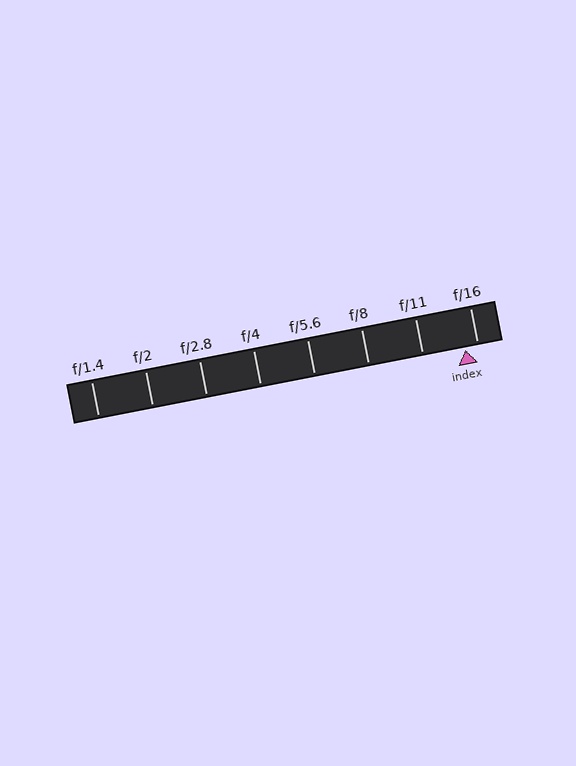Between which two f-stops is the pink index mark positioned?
The index mark is between f/11 and f/16.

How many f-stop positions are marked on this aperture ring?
There are 8 f-stop positions marked.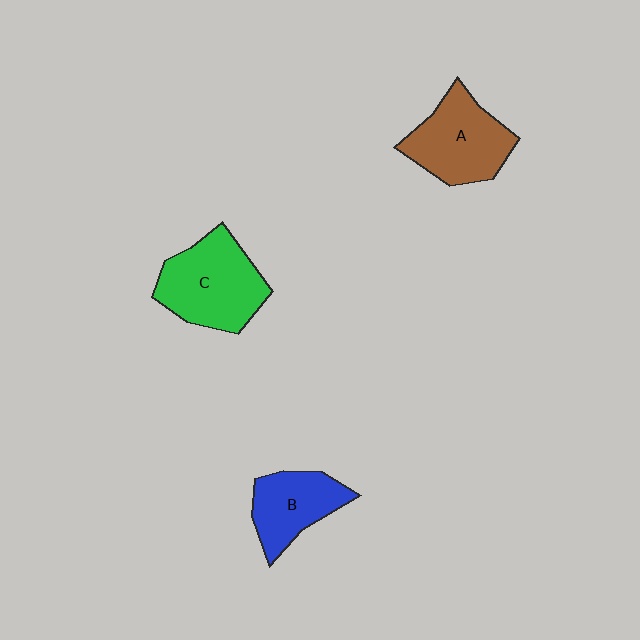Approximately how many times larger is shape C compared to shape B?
Approximately 1.4 times.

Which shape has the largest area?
Shape C (green).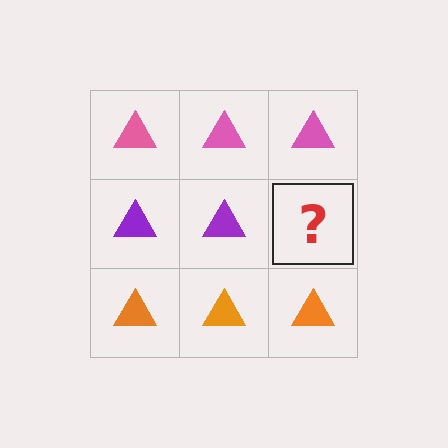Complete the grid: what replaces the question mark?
The question mark should be replaced with a purple triangle.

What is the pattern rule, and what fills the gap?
The rule is that each row has a consistent color. The gap should be filled with a purple triangle.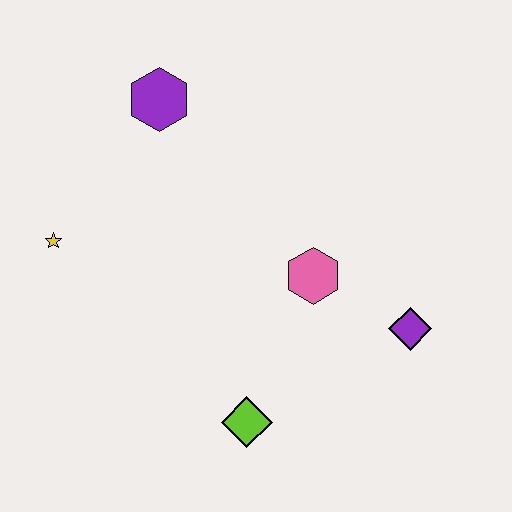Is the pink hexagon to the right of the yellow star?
Yes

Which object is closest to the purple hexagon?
The yellow star is closest to the purple hexagon.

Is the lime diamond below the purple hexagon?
Yes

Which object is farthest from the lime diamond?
The purple hexagon is farthest from the lime diamond.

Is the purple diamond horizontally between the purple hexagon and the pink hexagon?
No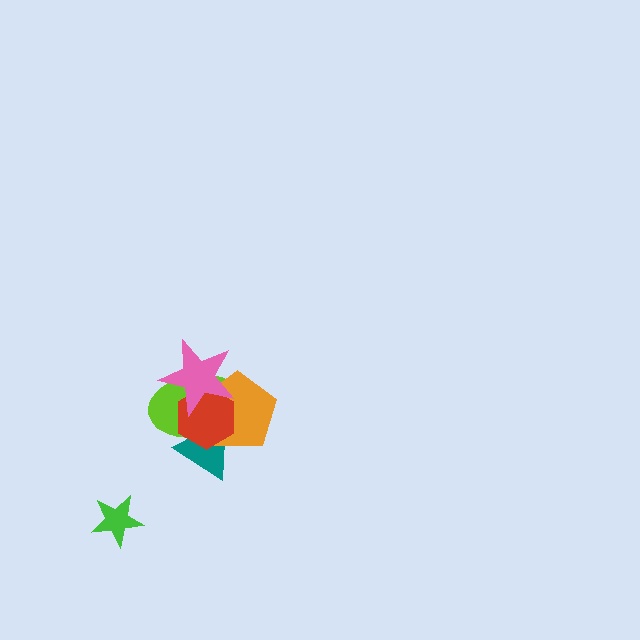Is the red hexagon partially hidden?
Yes, it is partially covered by another shape.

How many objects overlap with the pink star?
3 objects overlap with the pink star.